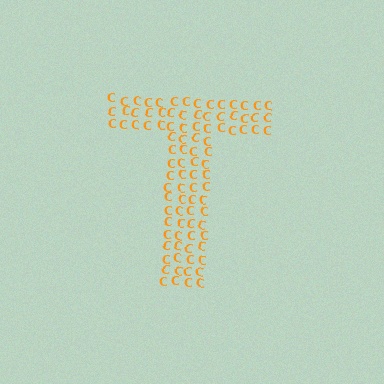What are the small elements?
The small elements are letter C's.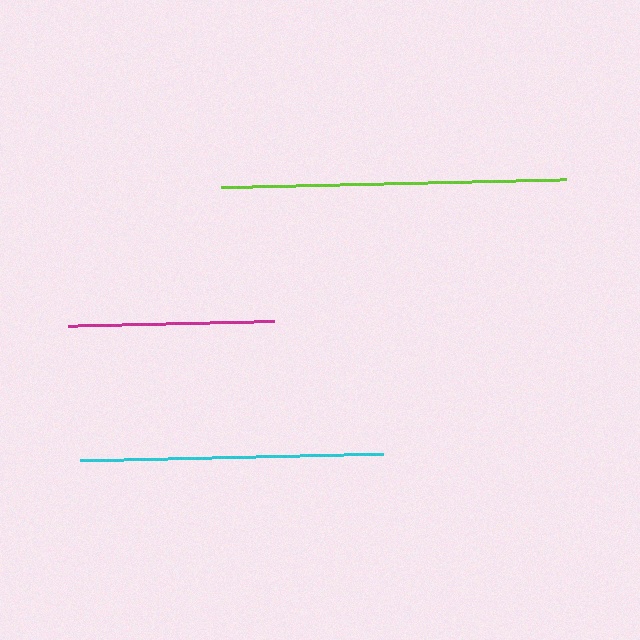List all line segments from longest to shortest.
From longest to shortest: lime, cyan, magenta.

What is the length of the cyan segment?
The cyan segment is approximately 302 pixels long.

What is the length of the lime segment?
The lime segment is approximately 345 pixels long.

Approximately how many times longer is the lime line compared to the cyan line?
The lime line is approximately 1.1 times the length of the cyan line.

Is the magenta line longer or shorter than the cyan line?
The cyan line is longer than the magenta line.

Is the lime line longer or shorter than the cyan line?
The lime line is longer than the cyan line.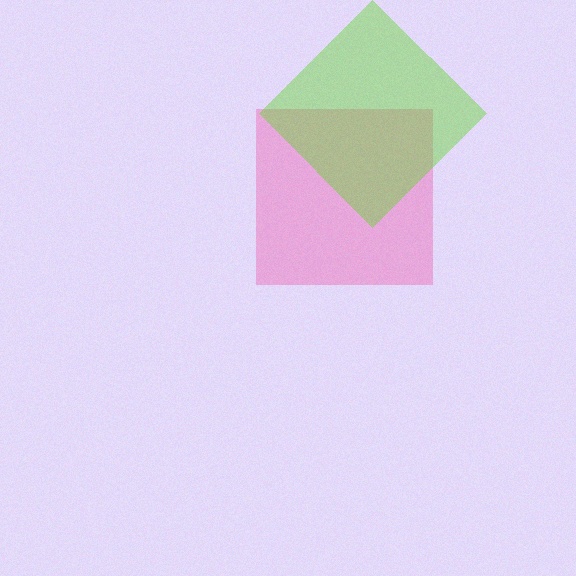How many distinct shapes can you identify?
There are 2 distinct shapes: a pink square, a lime diamond.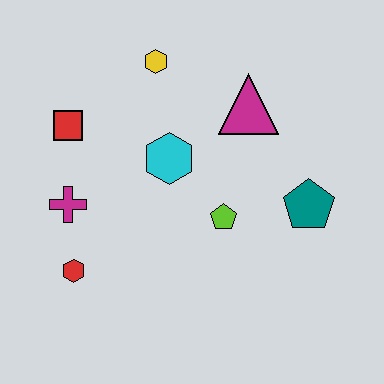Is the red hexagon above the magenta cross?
No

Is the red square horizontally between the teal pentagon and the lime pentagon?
No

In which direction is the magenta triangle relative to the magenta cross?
The magenta triangle is to the right of the magenta cross.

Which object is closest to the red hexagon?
The magenta cross is closest to the red hexagon.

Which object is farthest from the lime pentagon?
The red square is farthest from the lime pentagon.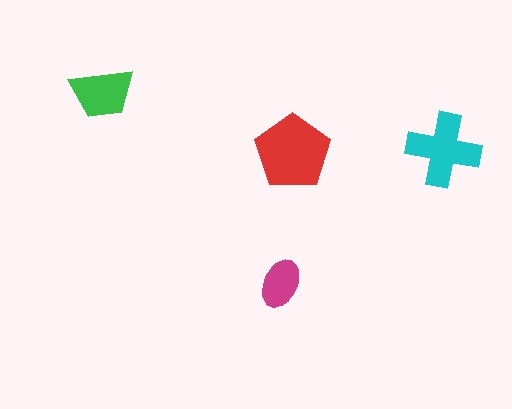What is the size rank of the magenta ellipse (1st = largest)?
4th.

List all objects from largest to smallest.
The red pentagon, the cyan cross, the green trapezoid, the magenta ellipse.